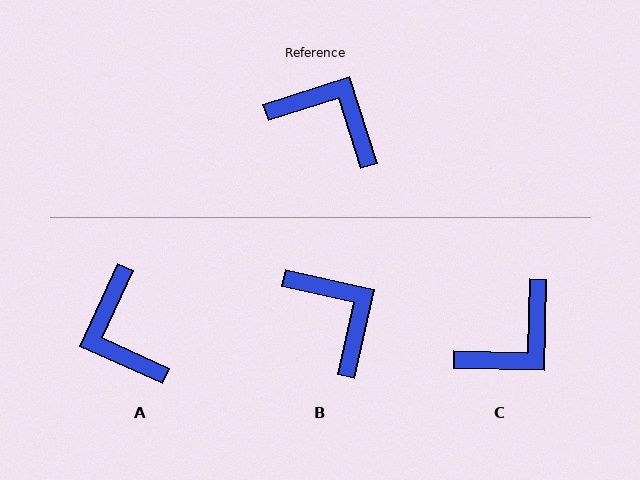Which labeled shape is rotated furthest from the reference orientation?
A, about 138 degrees away.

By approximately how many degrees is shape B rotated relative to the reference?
Approximately 30 degrees clockwise.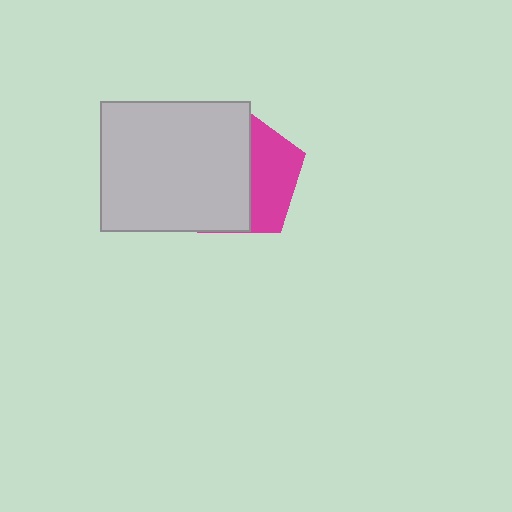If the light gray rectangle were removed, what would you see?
You would see the complete magenta pentagon.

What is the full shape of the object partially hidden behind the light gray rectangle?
The partially hidden object is a magenta pentagon.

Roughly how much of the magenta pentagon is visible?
A small part of it is visible (roughly 38%).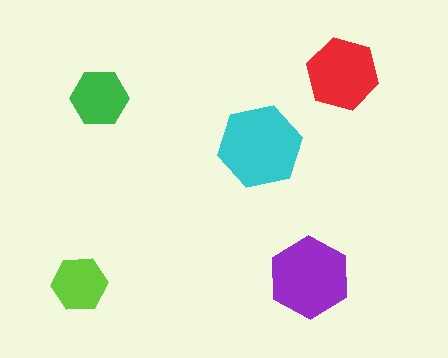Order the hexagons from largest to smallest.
the cyan one, the purple one, the red one, the green one, the lime one.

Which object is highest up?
The red hexagon is topmost.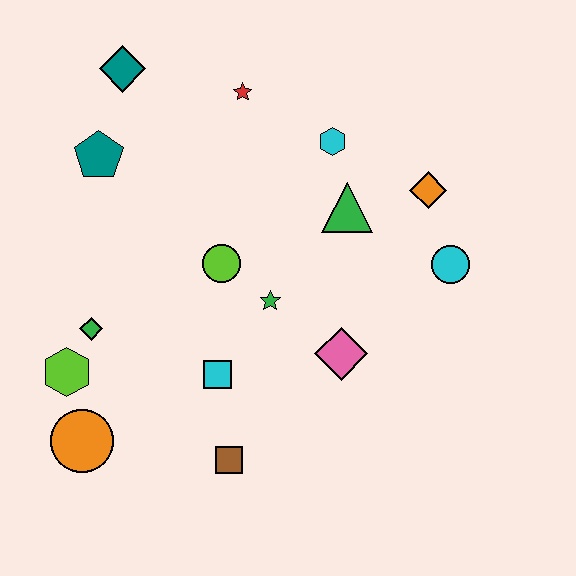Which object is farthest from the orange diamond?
The orange circle is farthest from the orange diamond.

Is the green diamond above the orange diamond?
No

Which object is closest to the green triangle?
The cyan hexagon is closest to the green triangle.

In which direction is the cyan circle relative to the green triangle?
The cyan circle is to the right of the green triangle.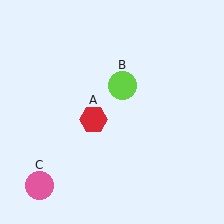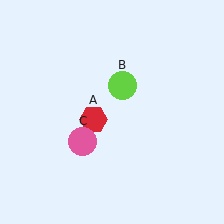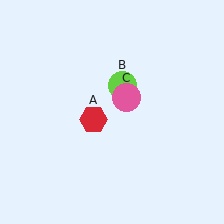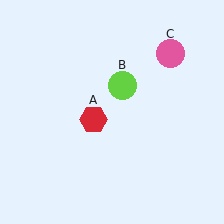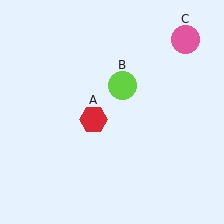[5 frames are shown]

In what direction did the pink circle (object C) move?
The pink circle (object C) moved up and to the right.